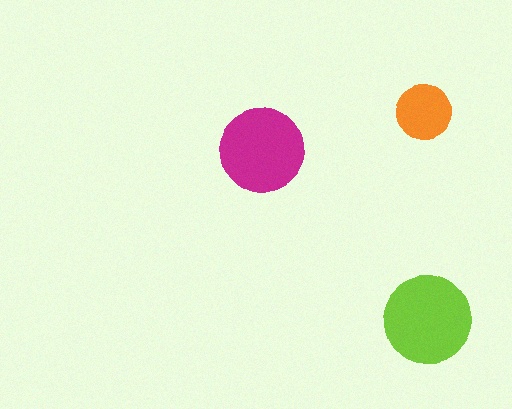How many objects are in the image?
There are 3 objects in the image.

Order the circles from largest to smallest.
the lime one, the magenta one, the orange one.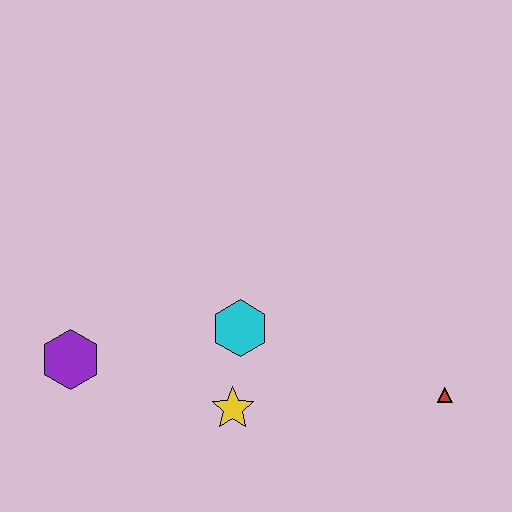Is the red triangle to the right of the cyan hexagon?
Yes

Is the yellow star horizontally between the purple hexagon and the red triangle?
Yes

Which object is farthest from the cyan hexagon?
The red triangle is farthest from the cyan hexagon.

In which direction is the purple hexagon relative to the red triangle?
The purple hexagon is to the left of the red triangle.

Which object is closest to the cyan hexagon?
The yellow star is closest to the cyan hexagon.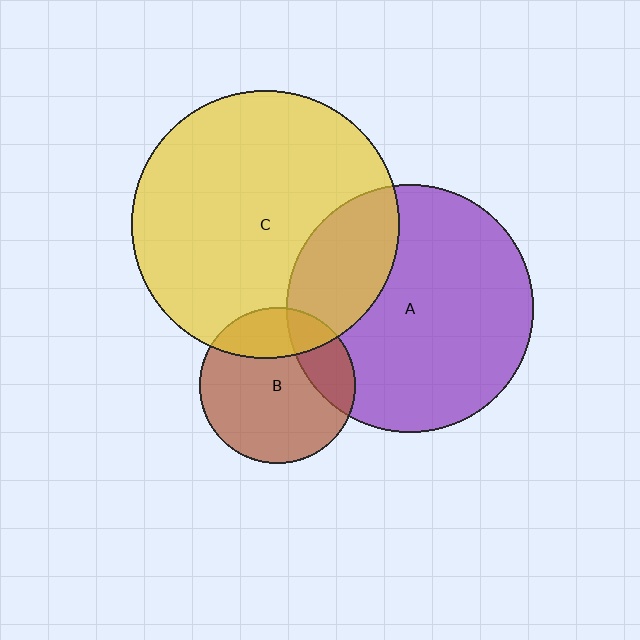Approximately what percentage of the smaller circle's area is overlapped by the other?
Approximately 20%.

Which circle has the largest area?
Circle C (yellow).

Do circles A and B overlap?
Yes.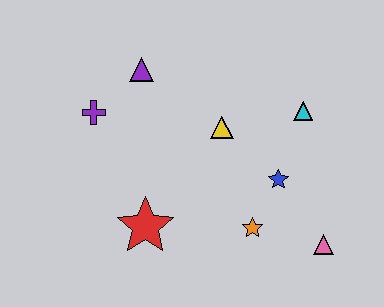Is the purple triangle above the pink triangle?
Yes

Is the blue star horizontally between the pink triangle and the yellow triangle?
Yes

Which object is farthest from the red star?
The cyan triangle is farthest from the red star.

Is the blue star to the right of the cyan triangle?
No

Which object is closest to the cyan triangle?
The blue star is closest to the cyan triangle.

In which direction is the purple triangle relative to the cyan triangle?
The purple triangle is to the left of the cyan triangle.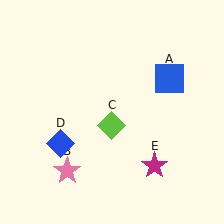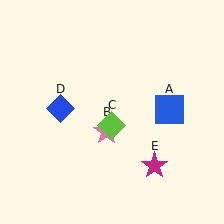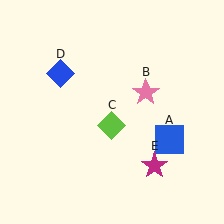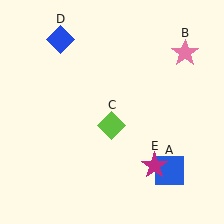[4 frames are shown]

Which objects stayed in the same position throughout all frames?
Lime diamond (object C) and magenta star (object E) remained stationary.